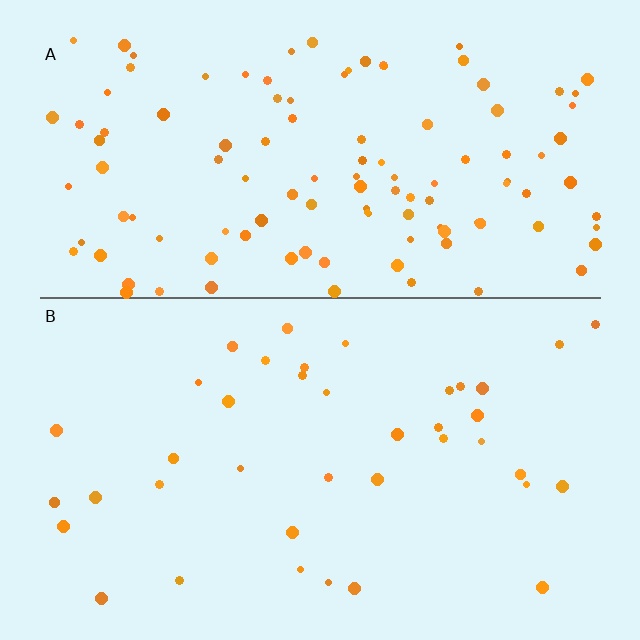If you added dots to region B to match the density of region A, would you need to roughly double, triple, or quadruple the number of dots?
Approximately triple.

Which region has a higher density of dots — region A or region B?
A (the top).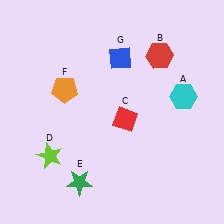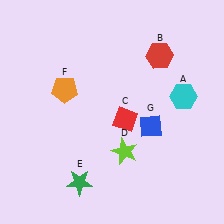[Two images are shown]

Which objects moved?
The objects that moved are: the lime star (D), the blue diamond (G).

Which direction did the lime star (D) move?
The lime star (D) moved right.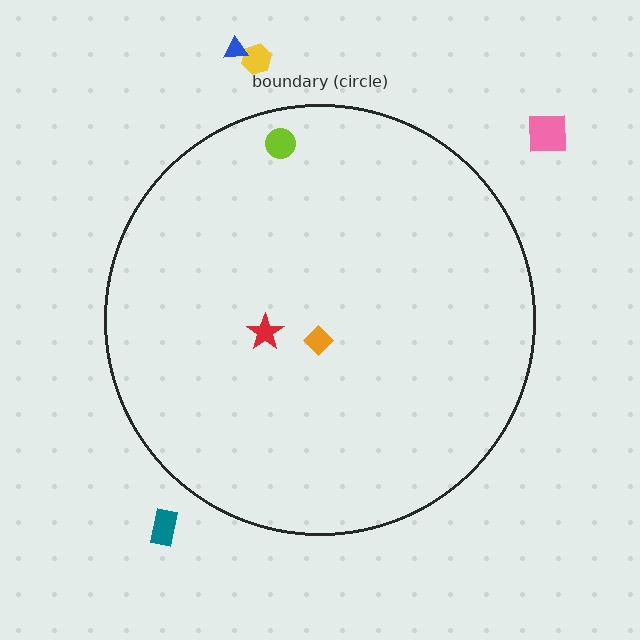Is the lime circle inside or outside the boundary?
Inside.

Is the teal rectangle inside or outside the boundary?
Outside.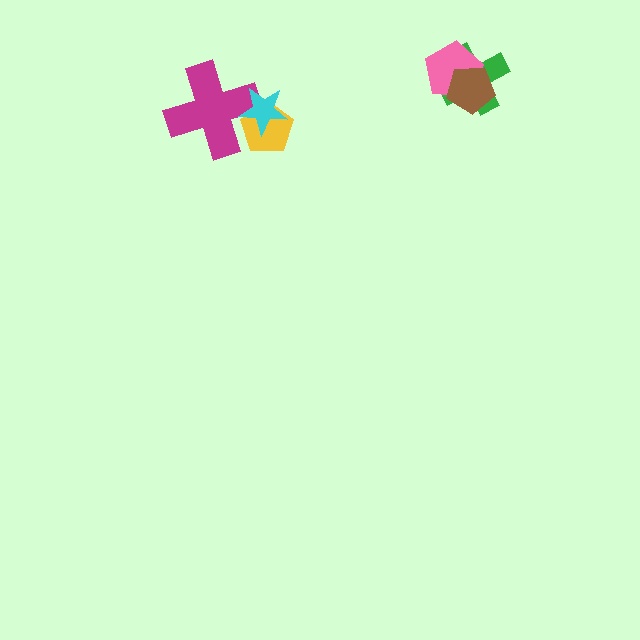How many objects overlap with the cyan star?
2 objects overlap with the cyan star.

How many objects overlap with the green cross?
2 objects overlap with the green cross.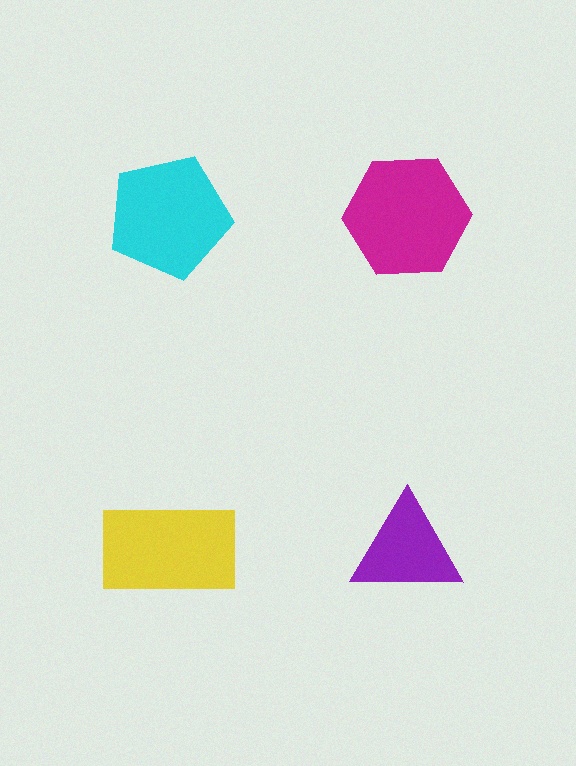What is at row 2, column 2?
A purple triangle.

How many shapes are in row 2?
2 shapes.